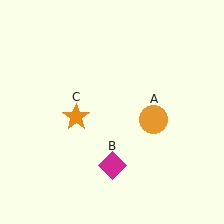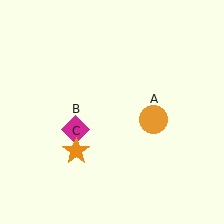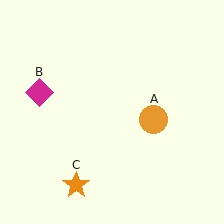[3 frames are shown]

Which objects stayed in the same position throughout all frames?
Orange circle (object A) remained stationary.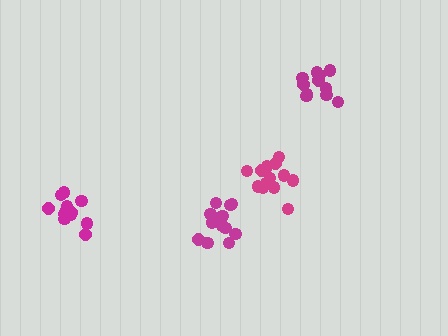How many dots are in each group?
Group 1: 13 dots, Group 2: 12 dots, Group 3: 12 dots, Group 4: 11 dots (48 total).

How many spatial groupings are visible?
There are 4 spatial groupings.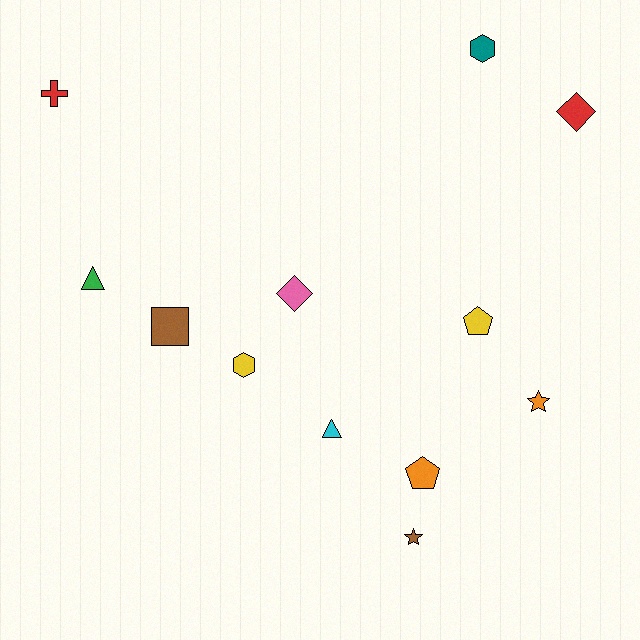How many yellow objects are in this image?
There are 2 yellow objects.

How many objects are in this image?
There are 12 objects.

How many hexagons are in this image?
There are 2 hexagons.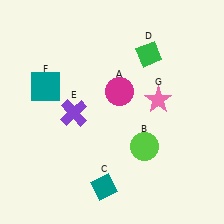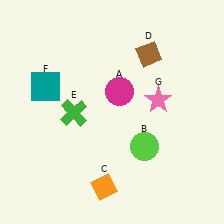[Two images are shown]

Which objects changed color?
C changed from teal to orange. D changed from green to brown. E changed from purple to green.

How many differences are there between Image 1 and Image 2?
There are 3 differences between the two images.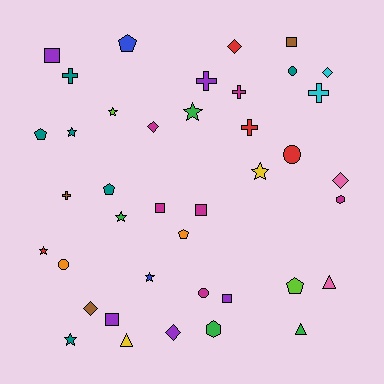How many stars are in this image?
There are 8 stars.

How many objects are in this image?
There are 40 objects.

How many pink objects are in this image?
There are 2 pink objects.